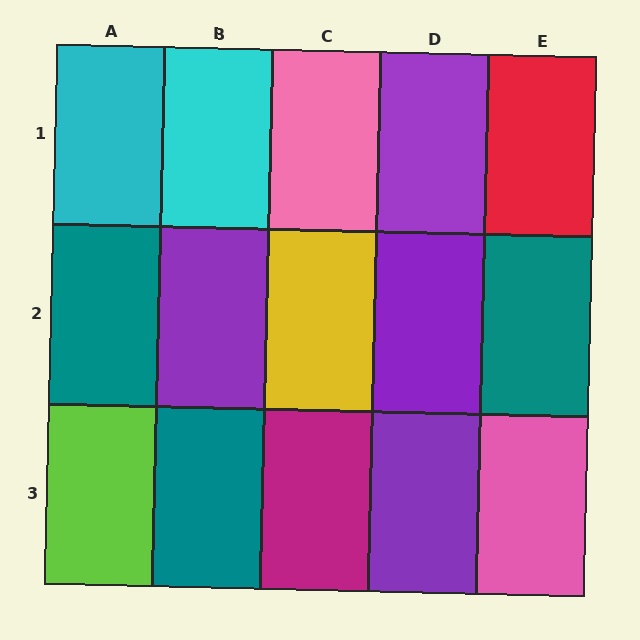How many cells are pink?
2 cells are pink.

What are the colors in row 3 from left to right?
Lime, teal, magenta, purple, pink.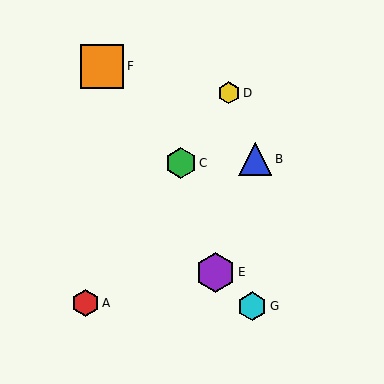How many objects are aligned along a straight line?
3 objects (A, C, D) are aligned along a straight line.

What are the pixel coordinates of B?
Object B is at (255, 159).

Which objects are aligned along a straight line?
Objects A, C, D are aligned along a straight line.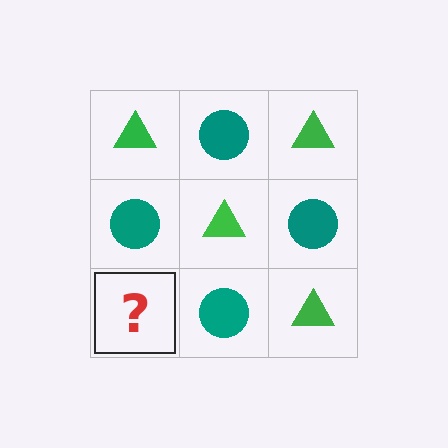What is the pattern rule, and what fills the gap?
The rule is that it alternates green triangle and teal circle in a checkerboard pattern. The gap should be filled with a green triangle.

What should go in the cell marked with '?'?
The missing cell should contain a green triangle.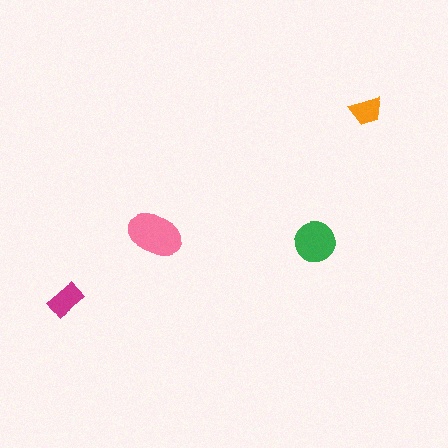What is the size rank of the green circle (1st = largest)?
2nd.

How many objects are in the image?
There are 4 objects in the image.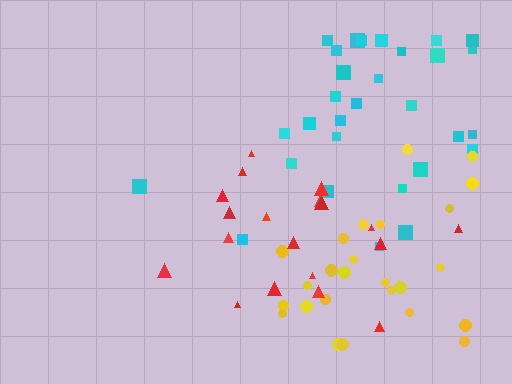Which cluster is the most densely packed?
Yellow.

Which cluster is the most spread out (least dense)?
Cyan.